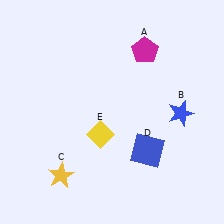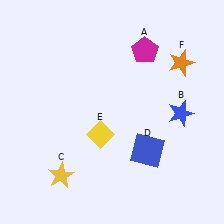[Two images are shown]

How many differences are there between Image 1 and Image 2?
There is 1 difference between the two images.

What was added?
An orange star (F) was added in Image 2.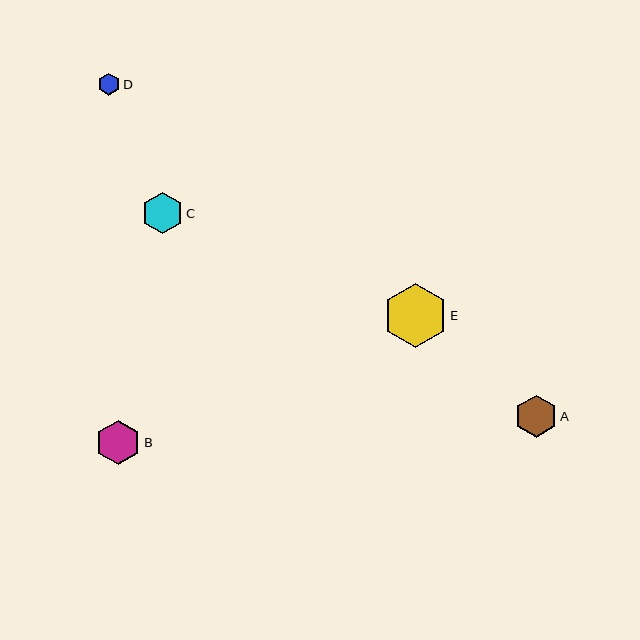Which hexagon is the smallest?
Hexagon D is the smallest with a size of approximately 22 pixels.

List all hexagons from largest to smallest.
From largest to smallest: E, B, A, C, D.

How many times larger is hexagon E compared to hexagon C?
Hexagon E is approximately 1.5 times the size of hexagon C.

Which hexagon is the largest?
Hexagon E is the largest with a size of approximately 64 pixels.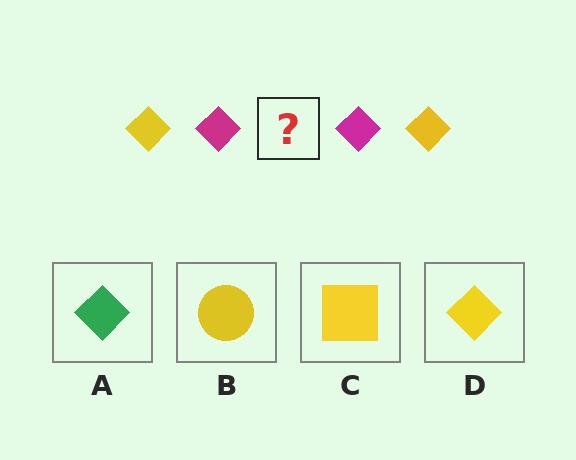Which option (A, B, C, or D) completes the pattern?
D.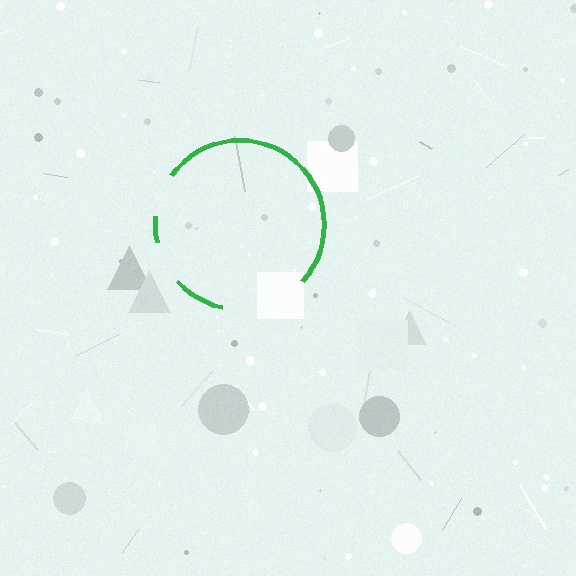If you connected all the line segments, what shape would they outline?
They would outline a circle.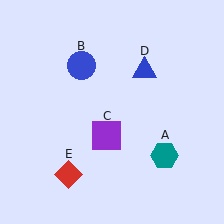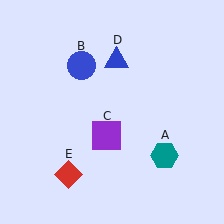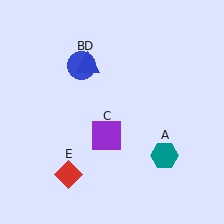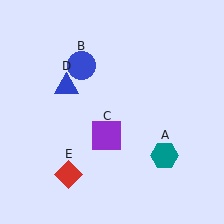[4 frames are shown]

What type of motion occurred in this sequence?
The blue triangle (object D) rotated counterclockwise around the center of the scene.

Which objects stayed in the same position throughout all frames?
Teal hexagon (object A) and blue circle (object B) and purple square (object C) and red diamond (object E) remained stationary.